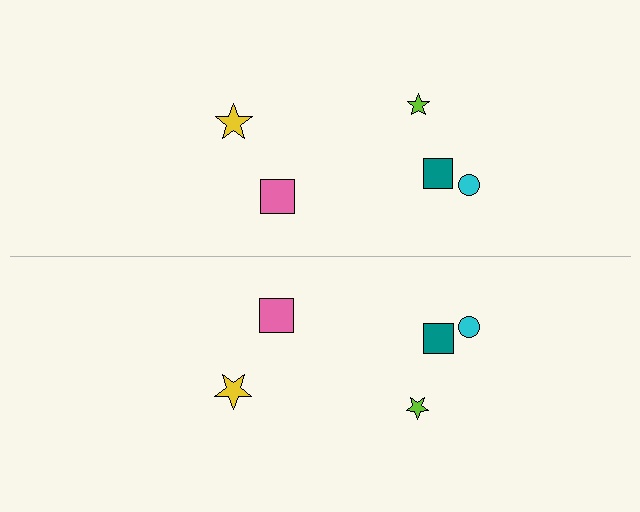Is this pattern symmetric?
Yes, this pattern has bilateral (reflection) symmetry.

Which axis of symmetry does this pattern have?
The pattern has a horizontal axis of symmetry running through the center of the image.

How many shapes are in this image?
There are 10 shapes in this image.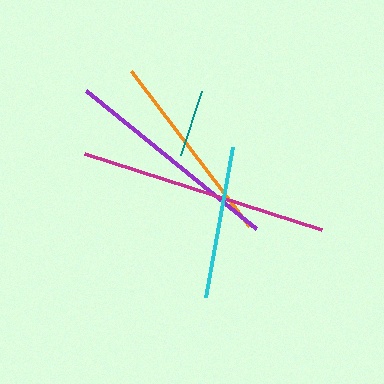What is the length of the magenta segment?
The magenta segment is approximately 249 pixels long.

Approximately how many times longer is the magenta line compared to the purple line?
The magenta line is approximately 1.1 times the length of the purple line.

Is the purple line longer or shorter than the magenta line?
The magenta line is longer than the purple line.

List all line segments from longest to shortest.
From longest to shortest: magenta, purple, orange, cyan, teal.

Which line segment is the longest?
The magenta line is the longest at approximately 249 pixels.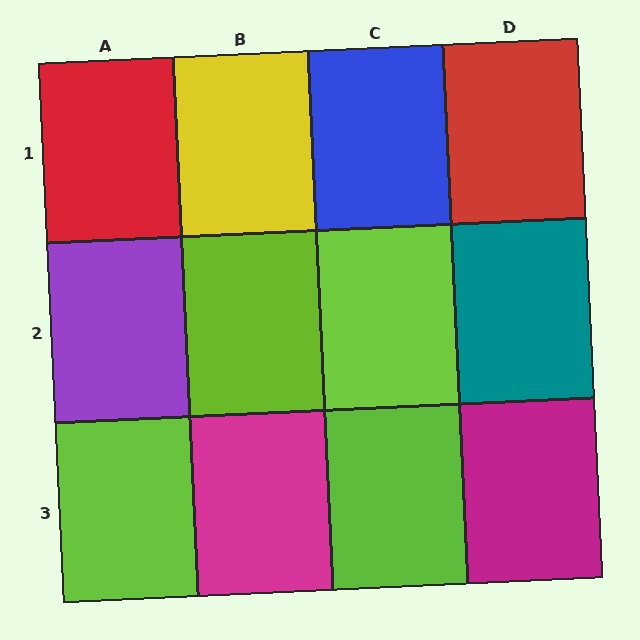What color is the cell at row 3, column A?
Lime.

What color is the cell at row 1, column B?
Yellow.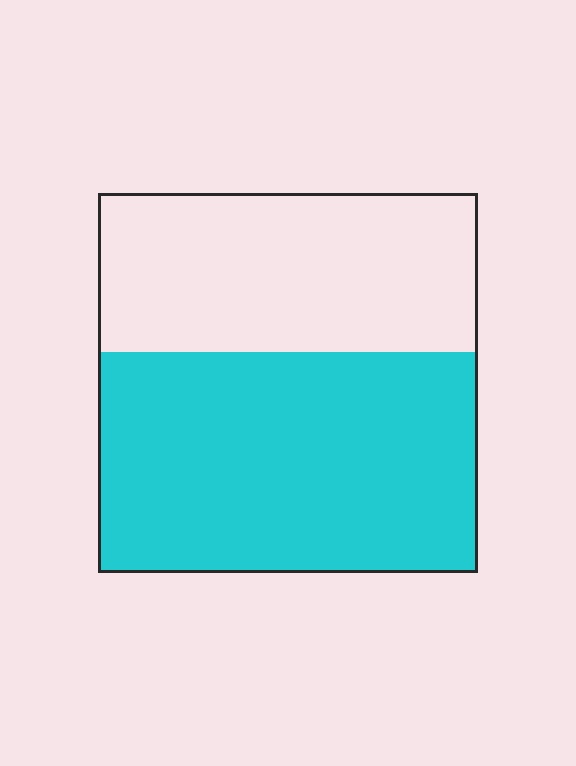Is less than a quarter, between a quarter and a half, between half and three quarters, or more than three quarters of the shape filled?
Between half and three quarters.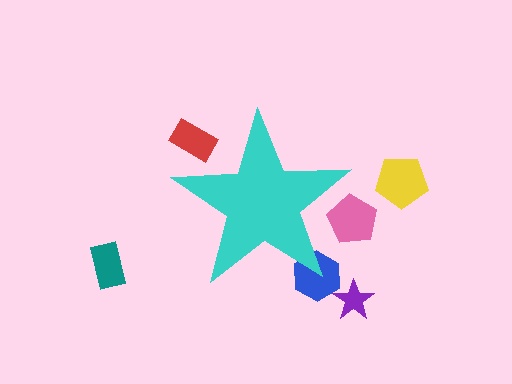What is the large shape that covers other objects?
A cyan star.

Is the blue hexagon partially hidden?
Yes, the blue hexagon is partially hidden behind the cyan star.